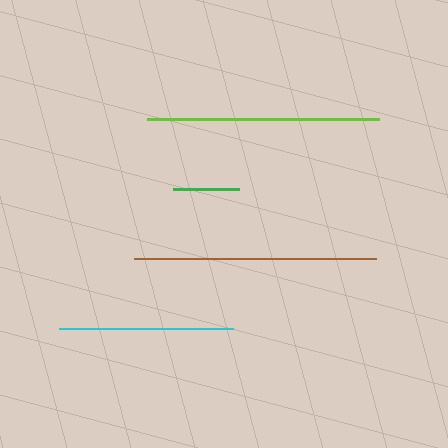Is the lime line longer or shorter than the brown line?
The brown line is longer than the lime line.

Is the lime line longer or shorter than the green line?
The lime line is longer than the green line.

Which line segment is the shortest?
The green line is the shortest at approximately 66 pixels.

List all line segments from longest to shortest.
From longest to shortest: brown, lime, cyan, green.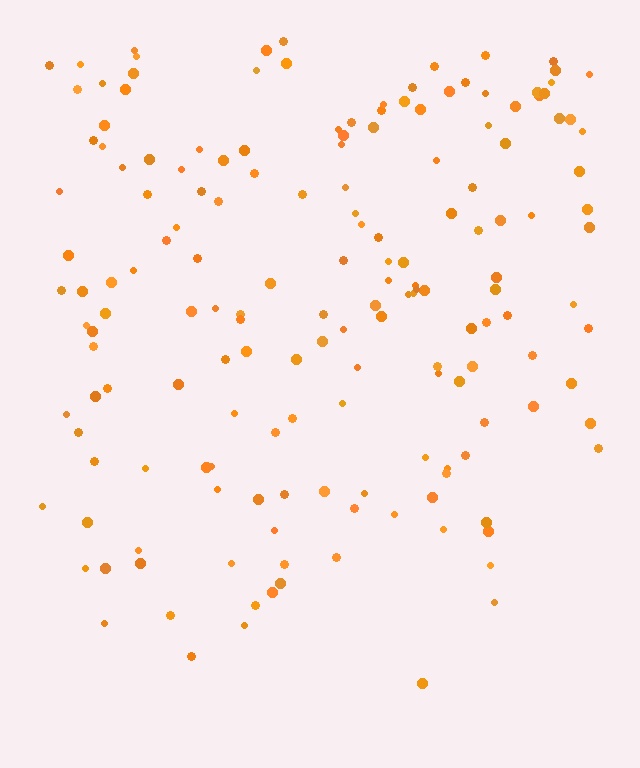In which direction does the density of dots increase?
From bottom to top, with the top side densest.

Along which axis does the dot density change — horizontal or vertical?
Vertical.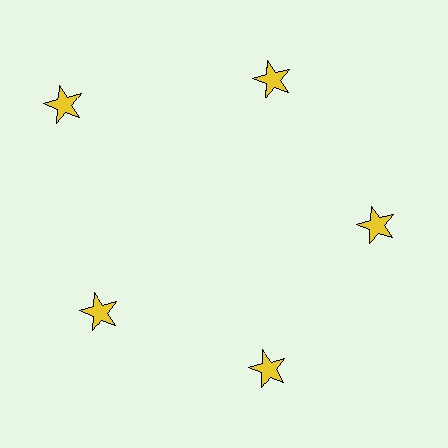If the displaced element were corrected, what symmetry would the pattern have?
It would have 5-fold rotational symmetry — the pattern would map onto itself every 72 degrees.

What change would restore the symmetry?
The symmetry would be restored by moving it inward, back onto the ring so that all 5 stars sit at equal angles and equal distance from the center.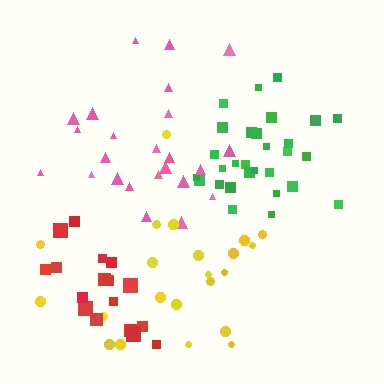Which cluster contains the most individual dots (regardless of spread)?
Green (29).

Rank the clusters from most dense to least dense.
green, red, pink, yellow.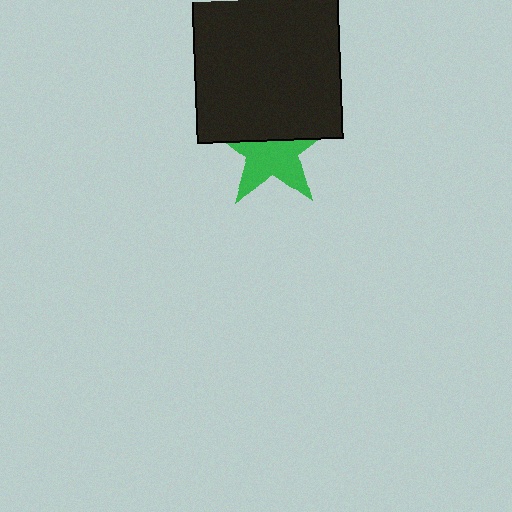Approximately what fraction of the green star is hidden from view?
Roughly 40% of the green star is hidden behind the black square.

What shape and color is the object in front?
The object in front is a black square.